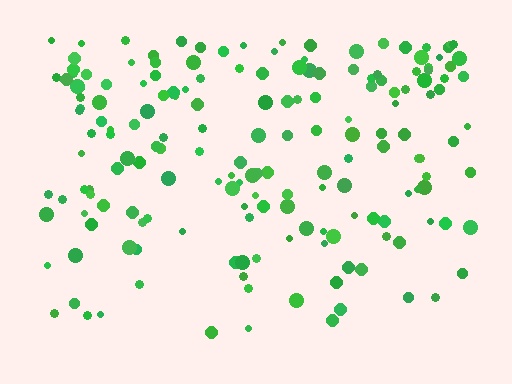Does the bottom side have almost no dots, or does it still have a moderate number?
Still a moderate number, just noticeably fewer than the top.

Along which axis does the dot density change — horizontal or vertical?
Vertical.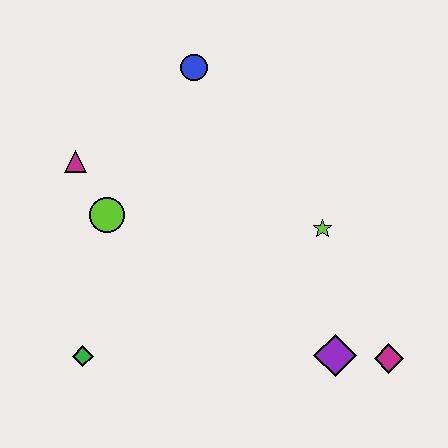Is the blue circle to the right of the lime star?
No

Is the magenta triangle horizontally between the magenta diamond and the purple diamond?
No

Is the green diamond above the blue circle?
No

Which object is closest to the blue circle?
The magenta triangle is closest to the blue circle.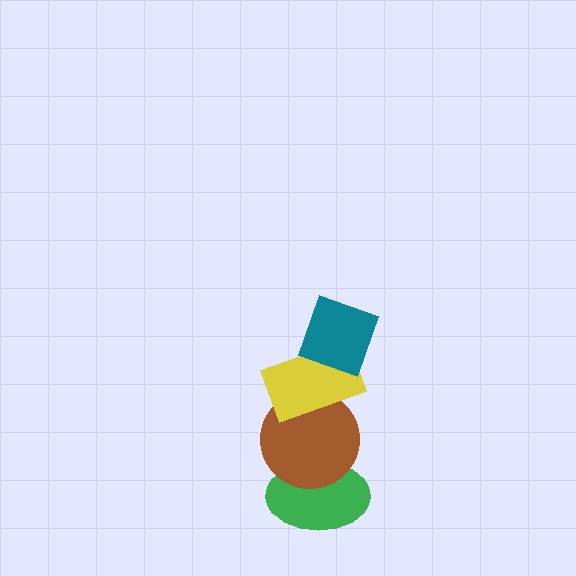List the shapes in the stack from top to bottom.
From top to bottom: the teal diamond, the yellow rectangle, the brown circle, the green ellipse.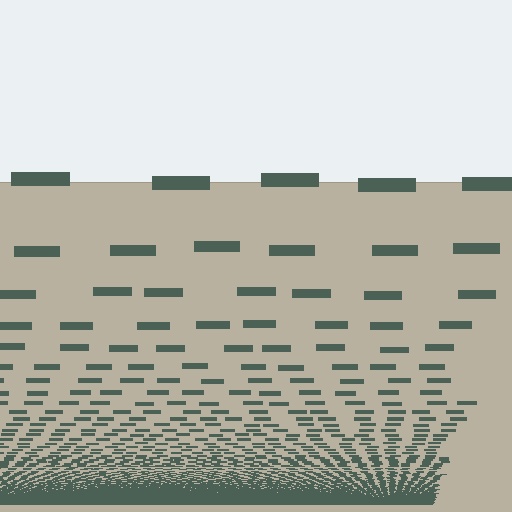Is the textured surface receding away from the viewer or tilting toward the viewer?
The surface appears to tilt toward the viewer. Texture elements get larger and sparser toward the top.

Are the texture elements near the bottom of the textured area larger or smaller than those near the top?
Smaller. The gradient is inverted — elements near the bottom are smaller and denser.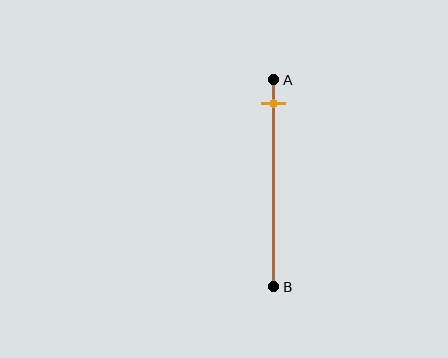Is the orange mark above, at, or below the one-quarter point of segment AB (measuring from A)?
The orange mark is above the one-quarter point of segment AB.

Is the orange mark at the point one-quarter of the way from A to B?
No, the mark is at about 10% from A, not at the 25% one-quarter point.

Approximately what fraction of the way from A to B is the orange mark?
The orange mark is approximately 10% of the way from A to B.